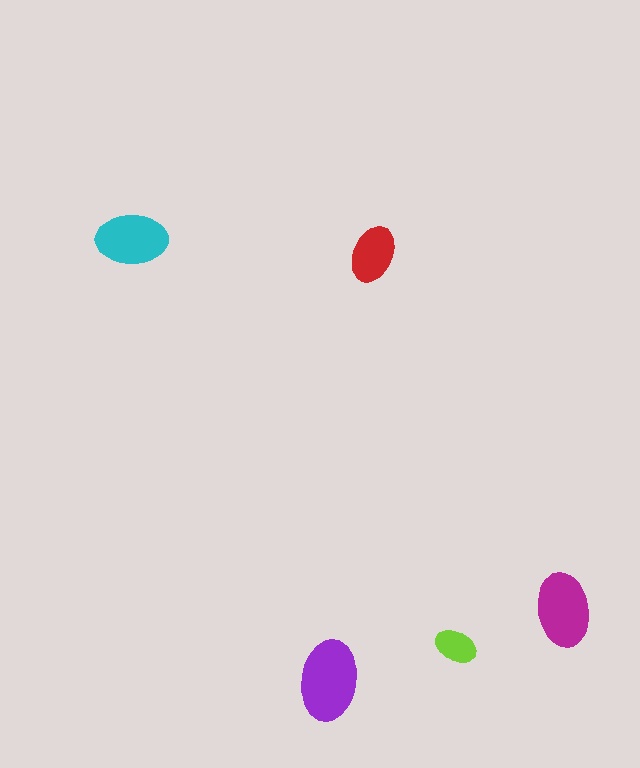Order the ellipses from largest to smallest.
the purple one, the magenta one, the cyan one, the red one, the lime one.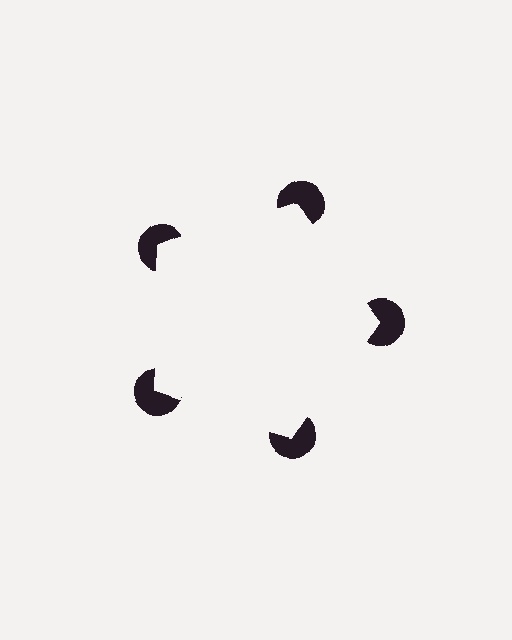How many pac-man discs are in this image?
There are 5 — one at each vertex of the illusory pentagon.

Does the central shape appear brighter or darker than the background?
It typically appears slightly brighter than the background, even though no actual brightness change is drawn.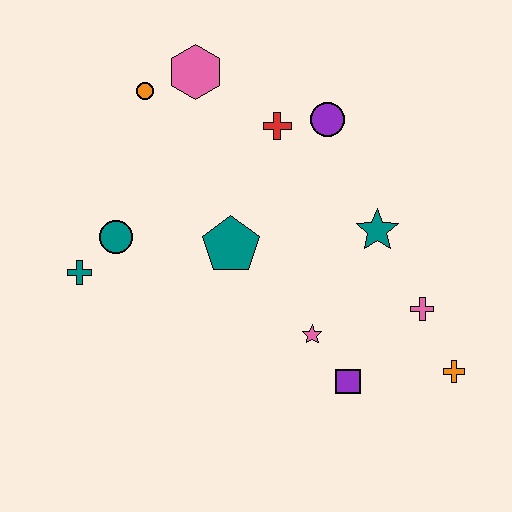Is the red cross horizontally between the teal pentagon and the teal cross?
No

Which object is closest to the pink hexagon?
The orange circle is closest to the pink hexagon.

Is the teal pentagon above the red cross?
No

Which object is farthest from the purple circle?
The teal cross is farthest from the purple circle.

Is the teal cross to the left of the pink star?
Yes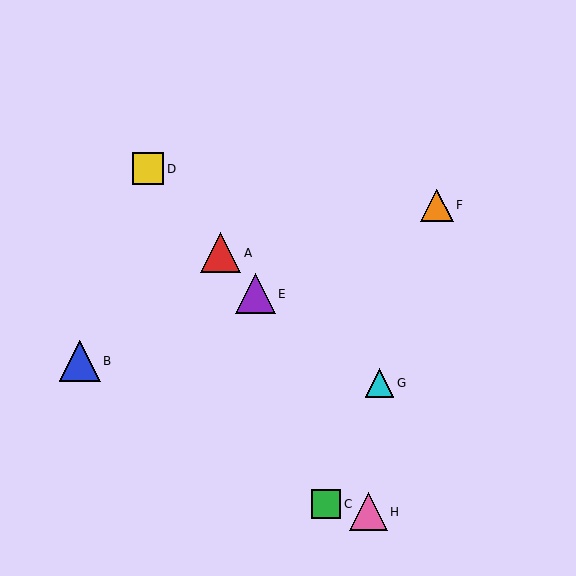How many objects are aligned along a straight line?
3 objects (A, D, E) are aligned along a straight line.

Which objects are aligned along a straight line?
Objects A, D, E are aligned along a straight line.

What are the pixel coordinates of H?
Object H is at (368, 512).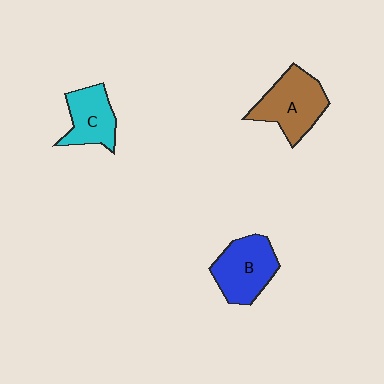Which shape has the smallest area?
Shape C (cyan).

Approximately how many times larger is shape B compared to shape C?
Approximately 1.3 times.